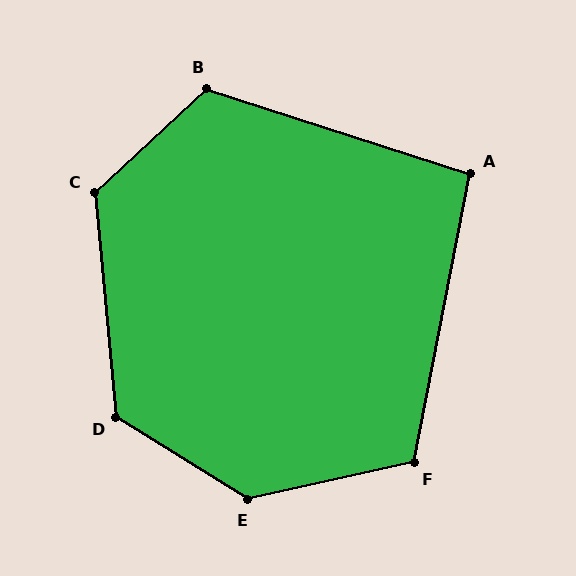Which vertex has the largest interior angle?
E, at approximately 135 degrees.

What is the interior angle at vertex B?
Approximately 119 degrees (obtuse).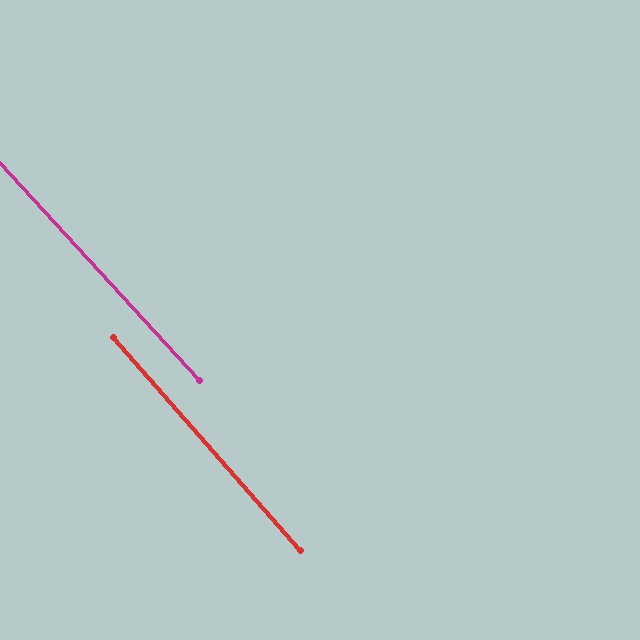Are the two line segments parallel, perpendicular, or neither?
Parallel — their directions differ by only 1.4°.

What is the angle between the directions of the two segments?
Approximately 1 degree.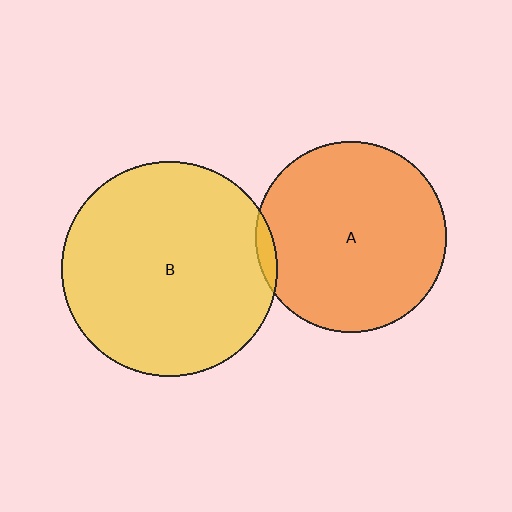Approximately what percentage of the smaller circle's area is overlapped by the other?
Approximately 5%.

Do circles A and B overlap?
Yes.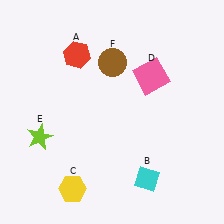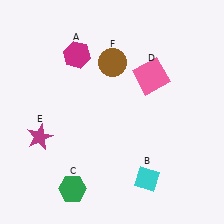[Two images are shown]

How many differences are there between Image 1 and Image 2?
There are 3 differences between the two images.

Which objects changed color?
A changed from red to magenta. C changed from yellow to green. E changed from lime to magenta.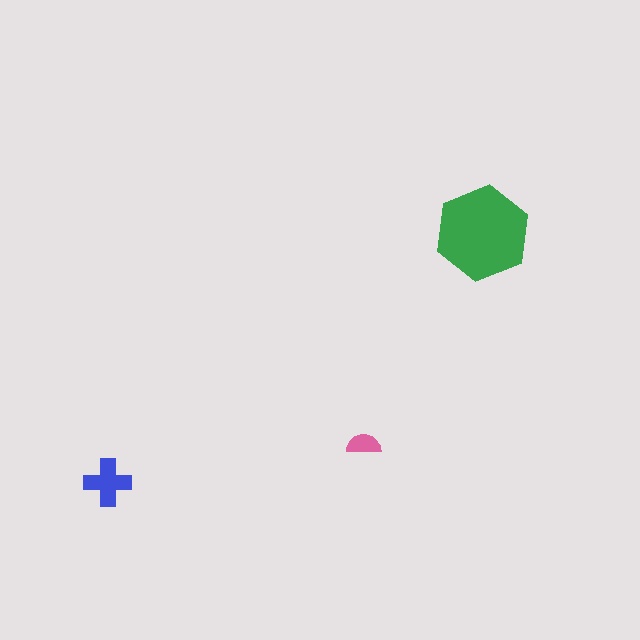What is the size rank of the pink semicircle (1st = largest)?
3rd.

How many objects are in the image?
There are 3 objects in the image.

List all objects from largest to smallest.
The green hexagon, the blue cross, the pink semicircle.